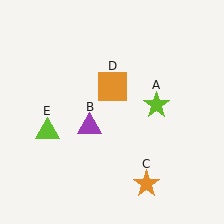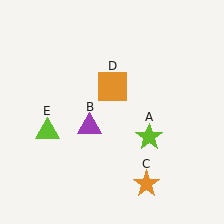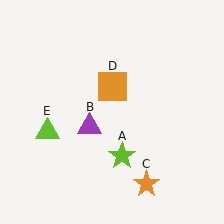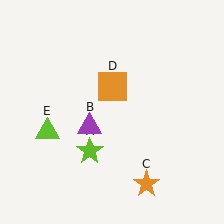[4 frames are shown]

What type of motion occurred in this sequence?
The lime star (object A) rotated clockwise around the center of the scene.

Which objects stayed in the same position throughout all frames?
Purple triangle (object B) and orange star (object C) and orange square (object D) and lime triangle (object E) remained stationary.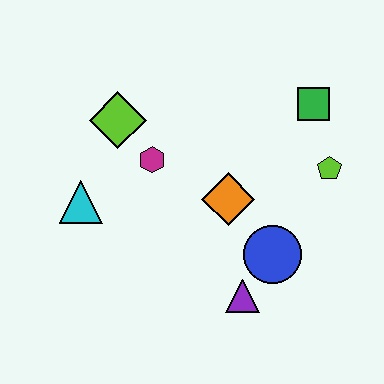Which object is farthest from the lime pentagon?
The cyan triangle is farthest from the lime pentagon.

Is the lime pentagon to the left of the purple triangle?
No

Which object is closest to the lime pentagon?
The green square is closest to the lime pentagon.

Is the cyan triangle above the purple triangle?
Yes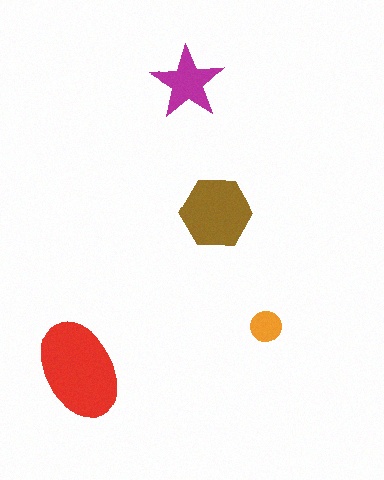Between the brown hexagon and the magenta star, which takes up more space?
The brown hexagon.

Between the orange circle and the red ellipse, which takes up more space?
The red ellipse.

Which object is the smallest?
The orange circle.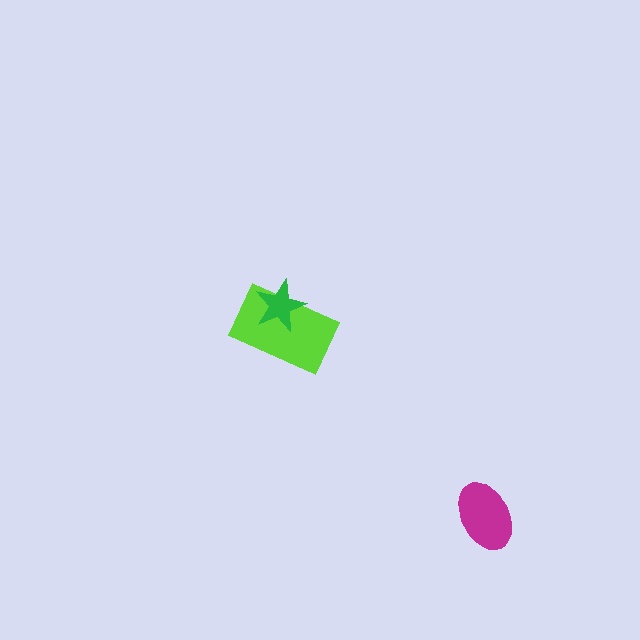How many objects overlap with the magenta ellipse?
0 objects overlap with the magenta ellipse.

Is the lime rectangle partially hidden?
Yes, it is partially covered by another shape.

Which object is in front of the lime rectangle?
The green star is in front of the lime rectangle.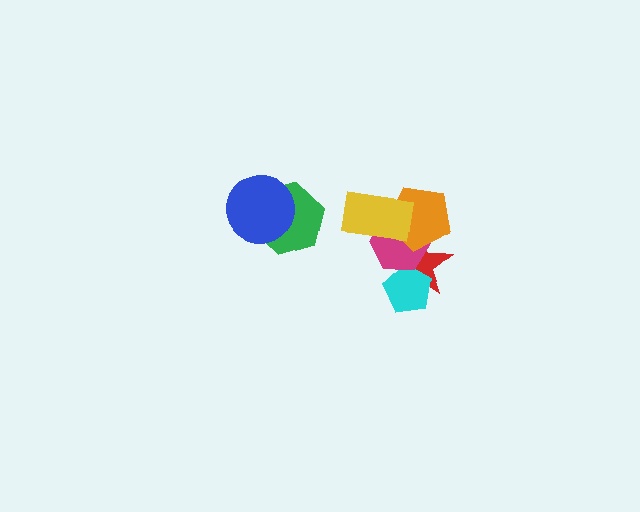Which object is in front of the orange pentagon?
The yellow rectangle is in front of the orange pentagon.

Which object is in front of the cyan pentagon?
The magenta hexagon is in front of the cyan pentagon.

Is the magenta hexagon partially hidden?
Yes, it is partially covered by another shape.